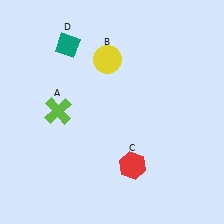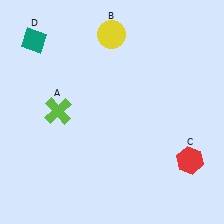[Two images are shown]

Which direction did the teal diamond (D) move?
The teal diamond (D) moved left.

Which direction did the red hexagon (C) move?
The red hexagon (C) moved right.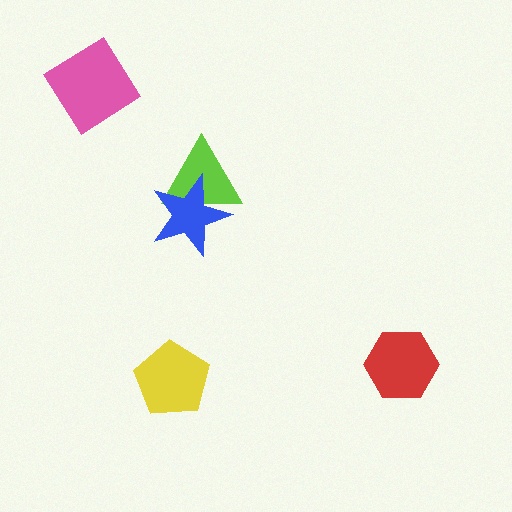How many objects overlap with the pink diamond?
0 objects overlap with the pink diamond.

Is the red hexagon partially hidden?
No, no other shape covers it.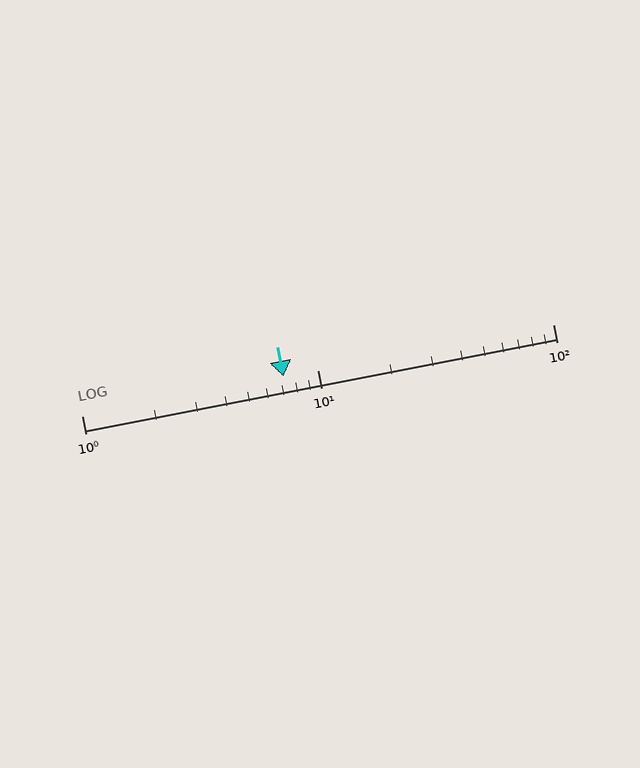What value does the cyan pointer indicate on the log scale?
The pointer indicates approximately 7.2.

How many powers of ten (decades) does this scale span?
The scale spans 2 decades, from 1 to 100.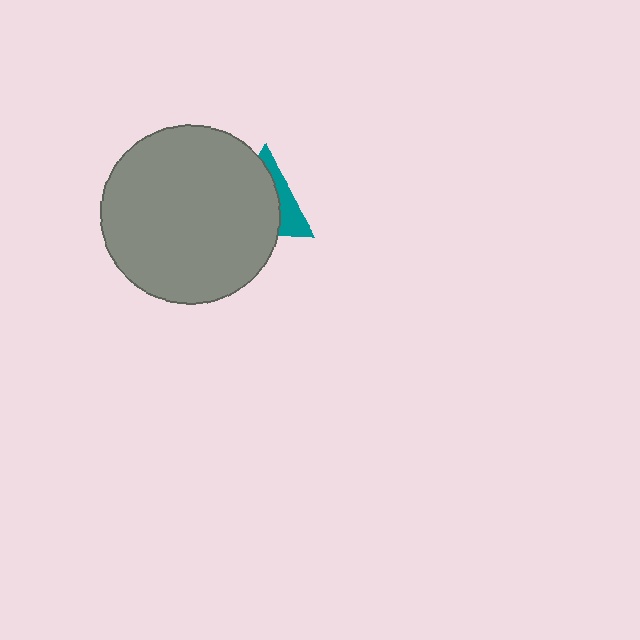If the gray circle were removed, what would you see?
You would see the complete teal triangle.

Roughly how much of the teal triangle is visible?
A small part of it is visible (roughly 32%).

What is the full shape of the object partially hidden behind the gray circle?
The partially hidden object is a teal triangle.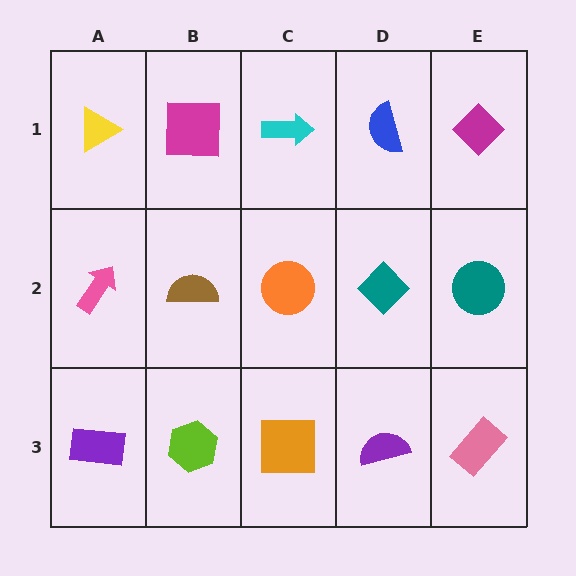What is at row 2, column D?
A teal diamond.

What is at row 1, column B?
A magenta square.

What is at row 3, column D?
A purple semicircle.